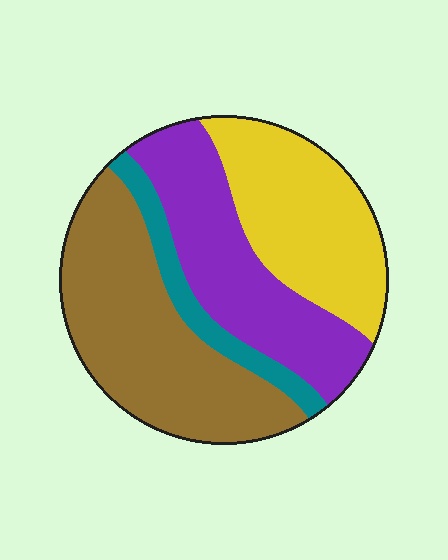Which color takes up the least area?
Teal, at roughly 10%.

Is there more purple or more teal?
Purple.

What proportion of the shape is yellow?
Yellow covers 27% of the shape.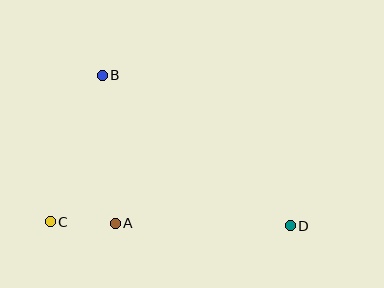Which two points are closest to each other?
Points A and C are closest to each other.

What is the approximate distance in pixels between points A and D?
The distance between A and D is approximately 175 pixels.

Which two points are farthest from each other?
Points B and D are farthest from each other.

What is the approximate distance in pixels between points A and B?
The distance between A and B is approximately 149 pixels.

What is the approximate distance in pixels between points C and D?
The distance between C and D is approximately 240 pixels.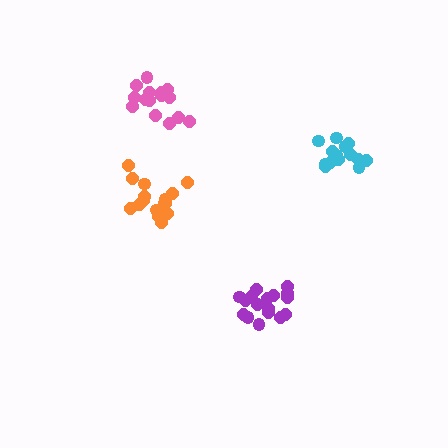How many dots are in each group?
Group 1: 17 dots, Group 2: 14 dots, Group 3: 18 dots, Group 4: 15 dots (64 total).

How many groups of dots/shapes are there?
There are 4 groups.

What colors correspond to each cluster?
The clusters are colored: purple, cyan, orange, pink.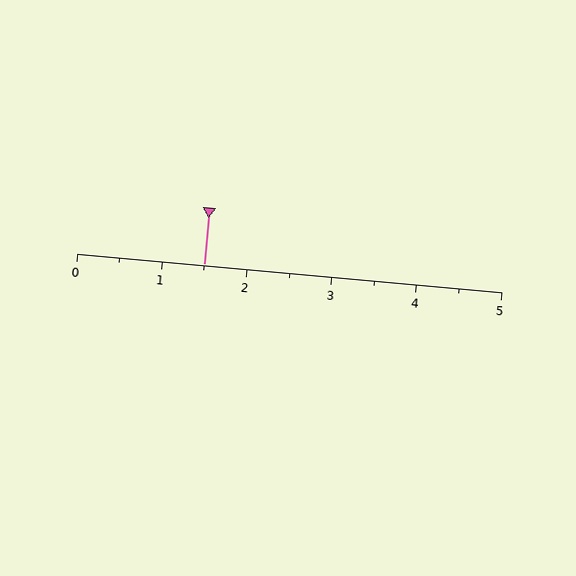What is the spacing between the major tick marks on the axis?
The major ticks are spaced 1 apart.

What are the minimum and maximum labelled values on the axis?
The axis runs from 0 to 5.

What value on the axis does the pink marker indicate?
The marker indicates approximately 1.5.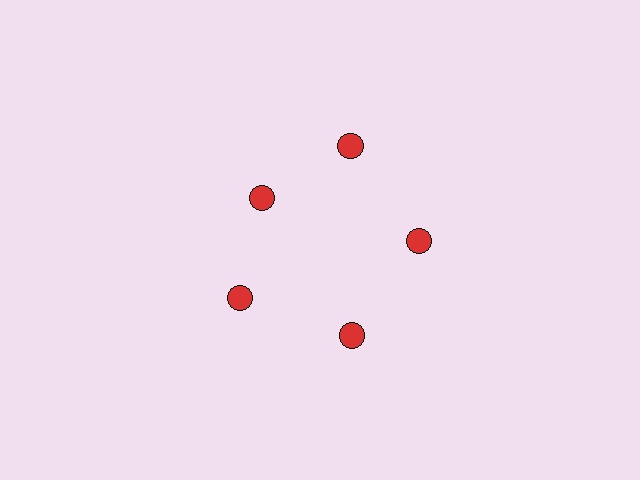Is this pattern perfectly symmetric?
No. The 5 red circles are arranged in a ring, but one element near the 10 o'clock position is pulled inward toward the center, breaking the 5-fold rotational symmetry.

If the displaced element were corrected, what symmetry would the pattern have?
It would have 5-fold rotational symmetry — the pattern would map onto itself every 72 degrees.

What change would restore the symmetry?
The symmetry would be restored by moving it outward, back onto the ring so that all 5 circles sit at equal angles and equal distance from the center.